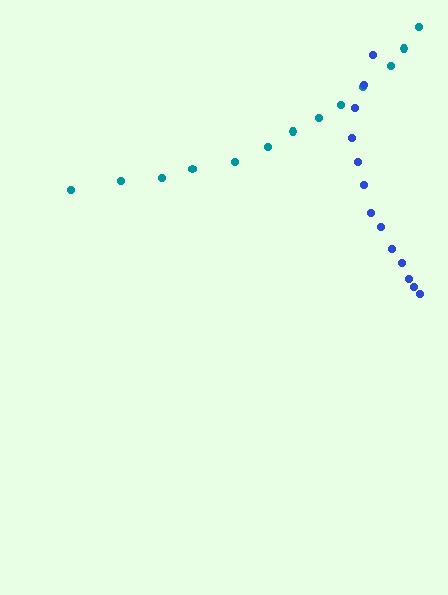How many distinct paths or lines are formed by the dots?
There are 2 distinct paths.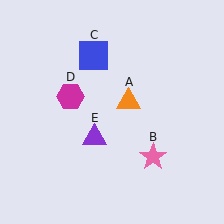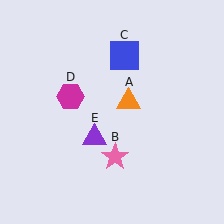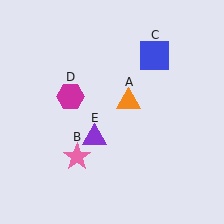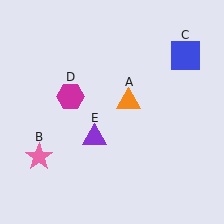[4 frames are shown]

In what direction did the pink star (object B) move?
The pink star (object B) moved left.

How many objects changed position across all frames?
2 objects changed position: pink star (object B), blue square (object C).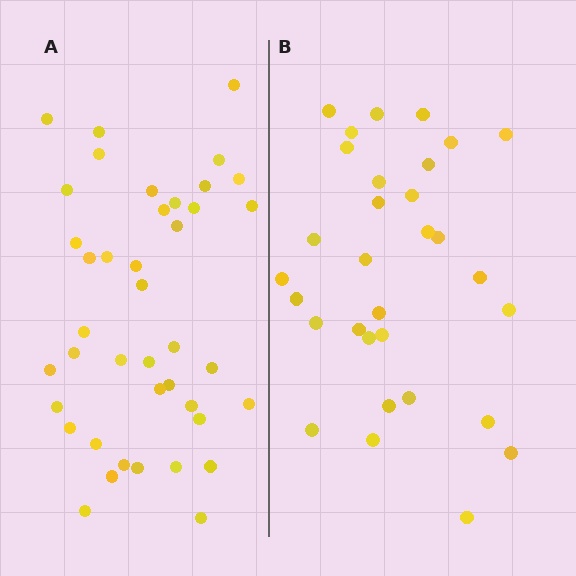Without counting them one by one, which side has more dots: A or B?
Region A (the left region) has more dots.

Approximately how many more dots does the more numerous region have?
Region A has roughly 10 or so more dots than region B.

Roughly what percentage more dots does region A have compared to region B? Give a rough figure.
About 30% more.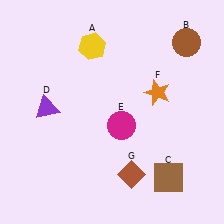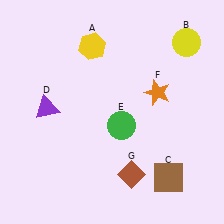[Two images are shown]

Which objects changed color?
B changed from brown to yellow. E changed from magenta to green.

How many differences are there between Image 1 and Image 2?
There are 2 differences between the two images.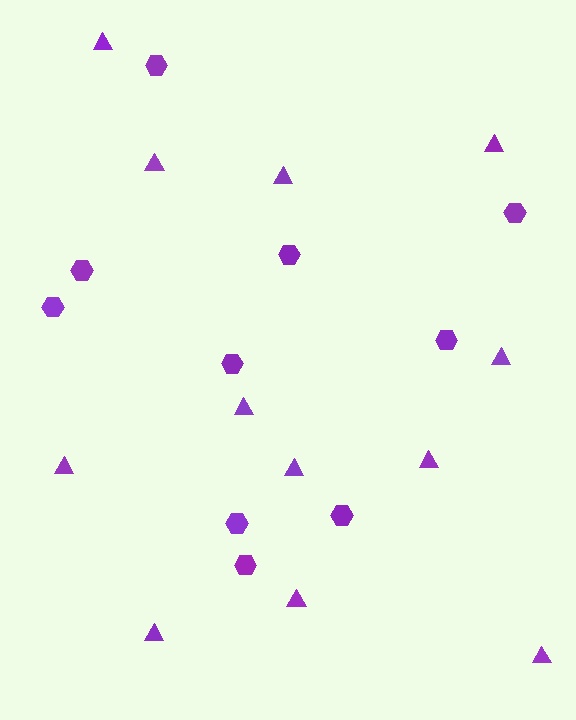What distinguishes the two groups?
There are 2 groups: one group of hexagons (10) and one group of triangles (12).